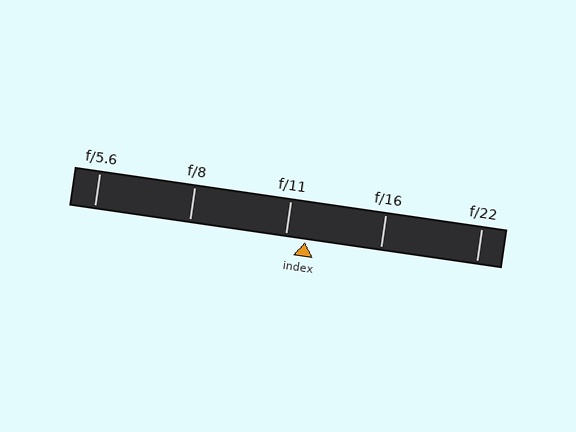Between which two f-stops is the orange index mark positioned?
The index mark is between f/11 and f/16.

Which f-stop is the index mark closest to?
The index mark is closest to f/11.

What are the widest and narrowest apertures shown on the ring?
The widest aperture shown is f/5.6 and the narrowest is f/22.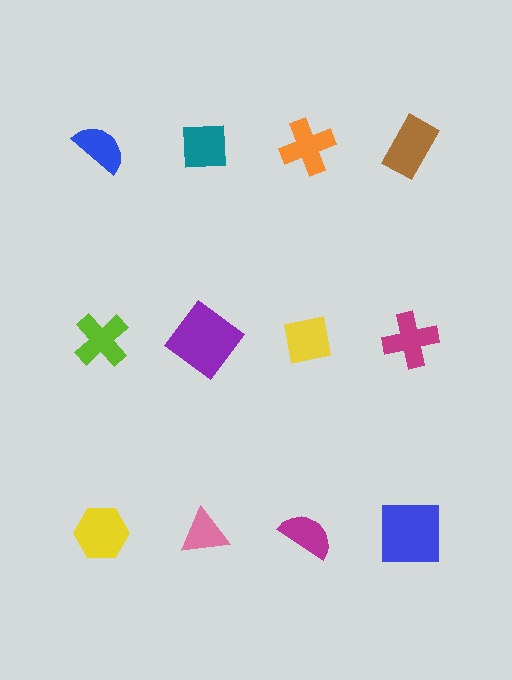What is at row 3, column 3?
A magenta semicircle.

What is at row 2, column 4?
A magenta cross.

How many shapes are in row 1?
4 shapes.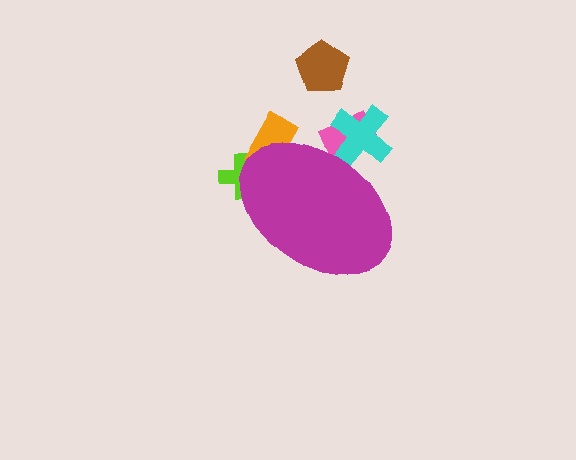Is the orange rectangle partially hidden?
Yes, the orange rectangle is partially hidden behind the magenta ellipse.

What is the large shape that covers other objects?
A magenta ellipse.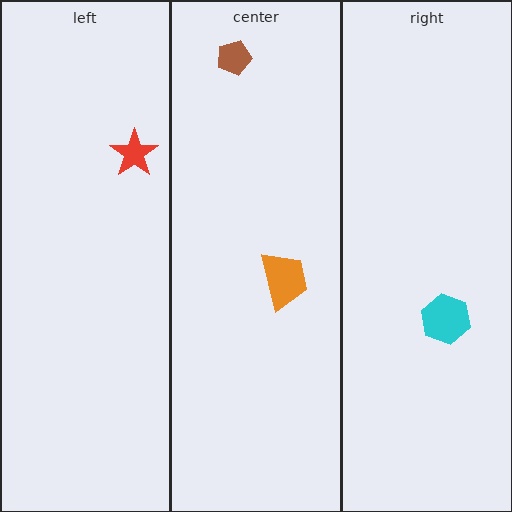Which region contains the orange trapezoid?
The center region.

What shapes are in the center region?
The brown pentagon, the orange trapezoid.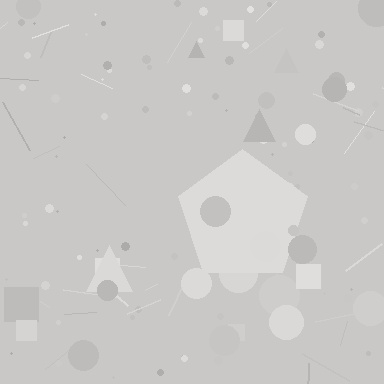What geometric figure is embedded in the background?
A pentagon is embedded in the background.